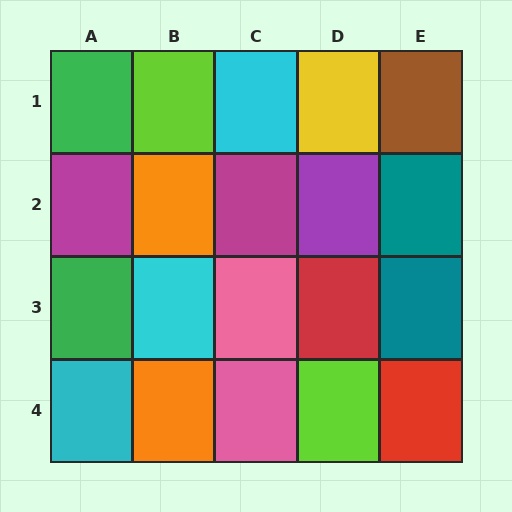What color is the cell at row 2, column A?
Magenta.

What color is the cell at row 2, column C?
Magenta.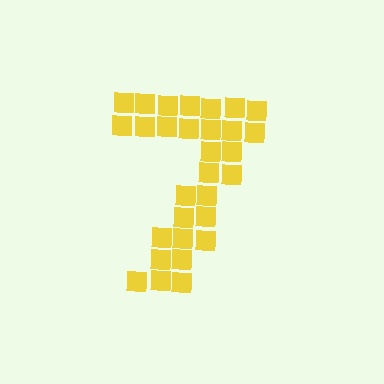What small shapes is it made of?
It is made of small squares.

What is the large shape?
The large shape is the digit 7.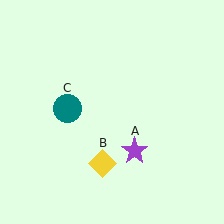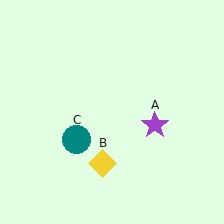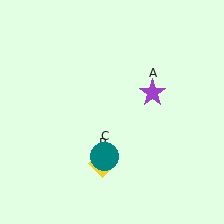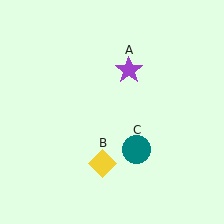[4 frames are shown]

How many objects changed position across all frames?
2 objects changed position: purple star (object A), teal circle (object C).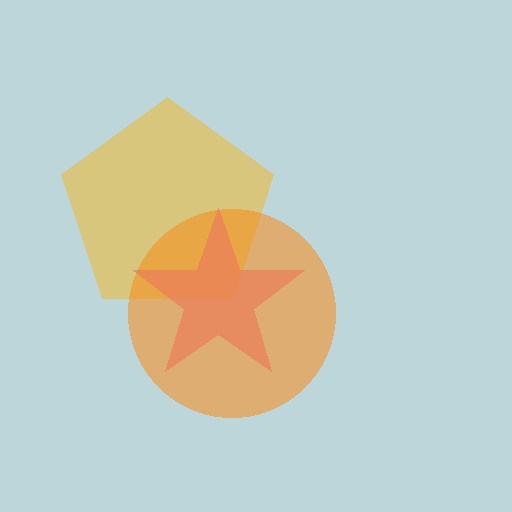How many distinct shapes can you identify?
There are 3 distinct shapes: a yellow pentagon, a pink star, an orange circle.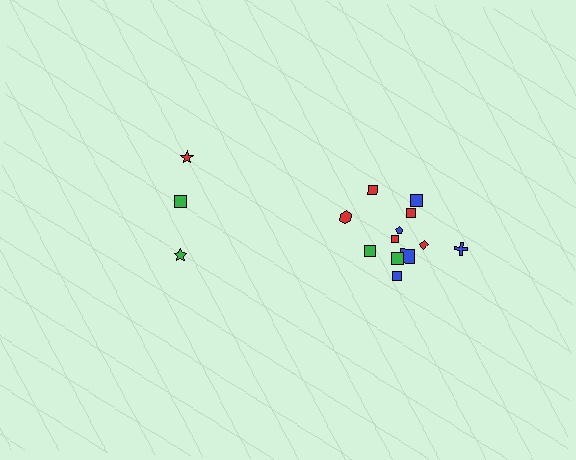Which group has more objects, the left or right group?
The right group.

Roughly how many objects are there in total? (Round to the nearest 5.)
Roughly 15 objects in total.